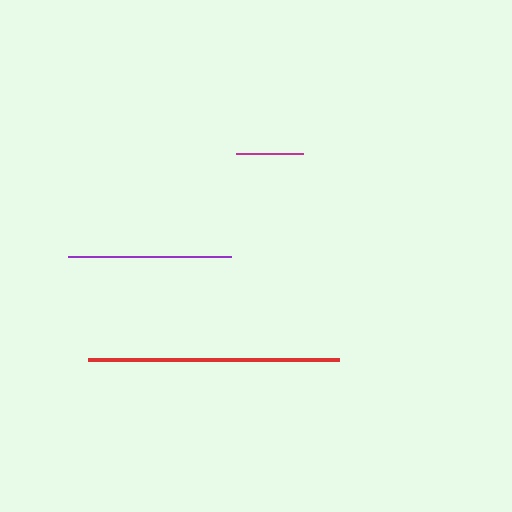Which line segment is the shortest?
The magenta line is the shortest at approximately 67 pixels.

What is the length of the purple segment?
The purple segment is approximately 163 pixels long.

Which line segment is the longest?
The red line is the longest at approximately 252 pixels.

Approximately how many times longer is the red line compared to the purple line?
The red line is approximately 1.5 times the length of the purple line.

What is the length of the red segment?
The red segment is approximately 252 pixels long.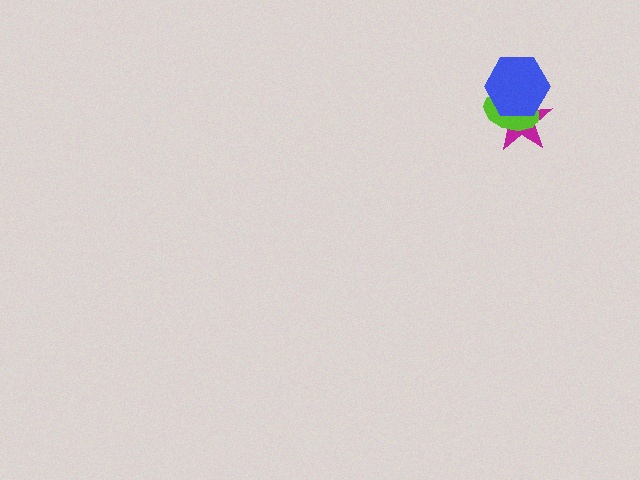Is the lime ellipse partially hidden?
Yes, it is partially covered by another shape.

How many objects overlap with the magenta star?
2 objects overlap with the magenta star.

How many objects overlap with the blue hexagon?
2 objects overlap with the blue hexagon.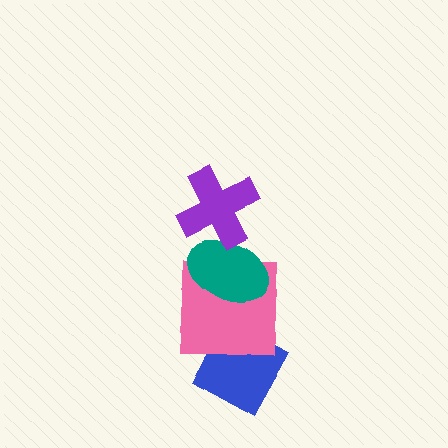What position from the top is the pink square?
The pink square is 3rd from the top.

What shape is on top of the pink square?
The teal ellipse is on top of the pink square.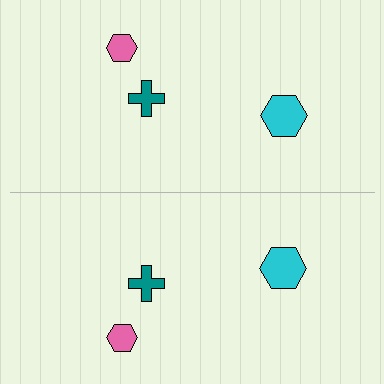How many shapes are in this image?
There are 6 shapes in this image.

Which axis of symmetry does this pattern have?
The pattern has a horizontal axis of symmetry running through the center of the image.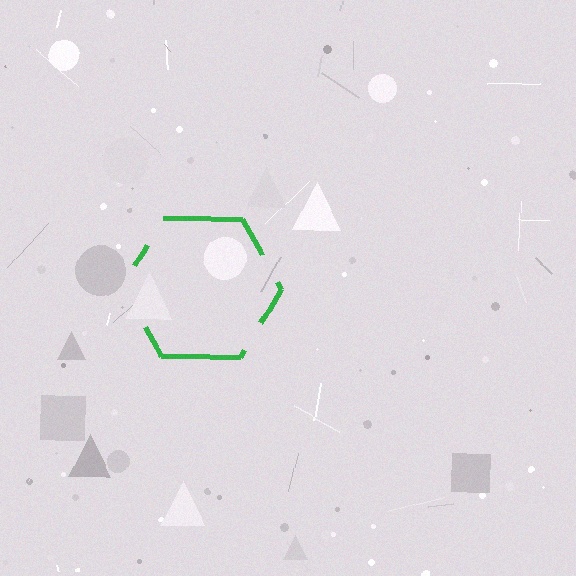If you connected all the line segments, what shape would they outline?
They would outline a hexagon.